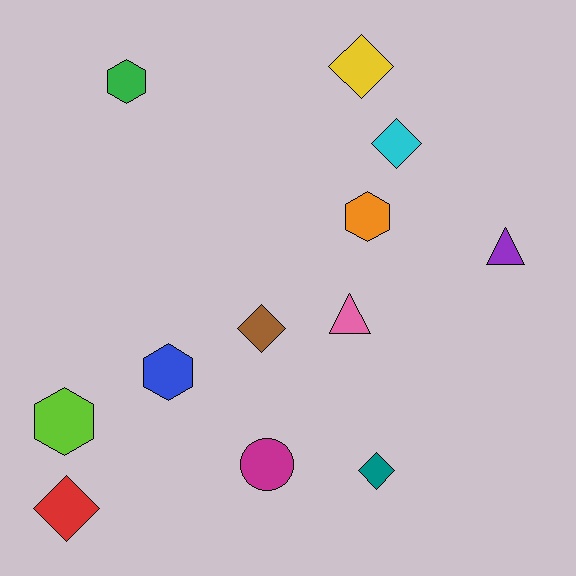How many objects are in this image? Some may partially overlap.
There are 12 objects.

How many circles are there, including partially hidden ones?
There is 1 circle.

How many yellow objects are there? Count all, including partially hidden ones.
There is 1 yellow object.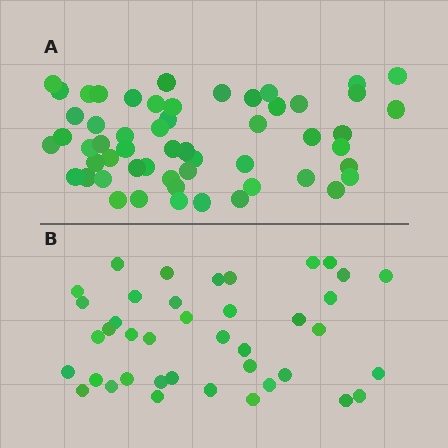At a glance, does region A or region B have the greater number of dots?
Region A (the top region) has more dots.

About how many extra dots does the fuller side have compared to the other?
Region A has approximately 15 more dots than region B.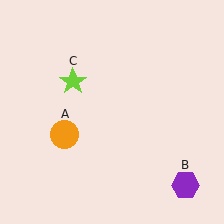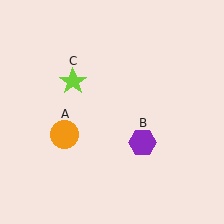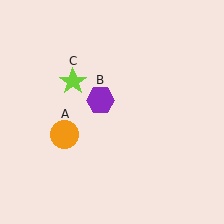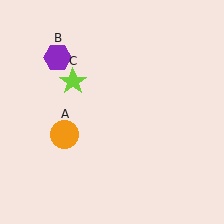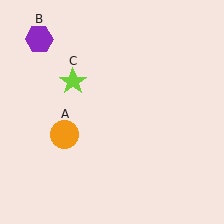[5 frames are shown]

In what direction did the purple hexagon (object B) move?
The purple hexagon (object B) moved up and to the left.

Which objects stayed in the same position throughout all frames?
Orange circle (object A) and lime star (object C) remained stationary.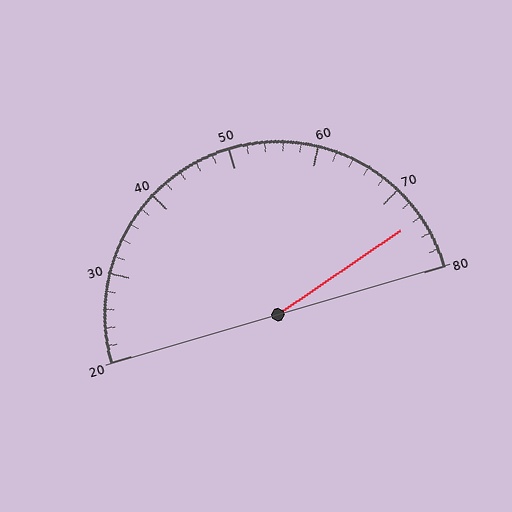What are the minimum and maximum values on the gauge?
The gauge ranges from 20 to 80.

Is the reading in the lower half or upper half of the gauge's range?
The reading is in the upper half of the range (20 to 80).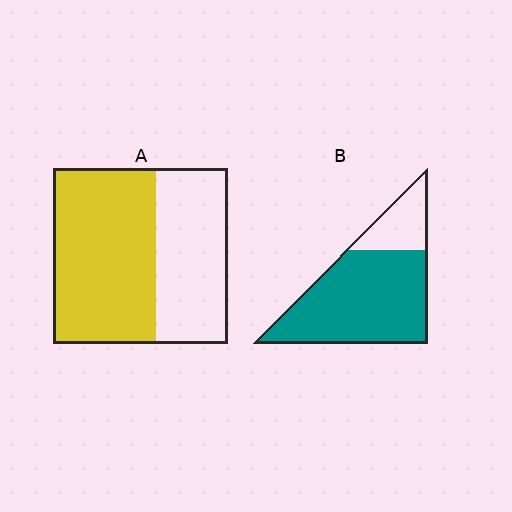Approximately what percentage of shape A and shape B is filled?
A is approximately 60% and B is approximately 80%.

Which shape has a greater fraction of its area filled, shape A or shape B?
Shape B.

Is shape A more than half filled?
Yes.